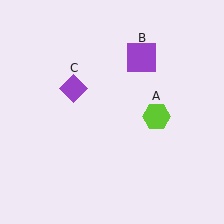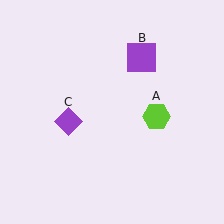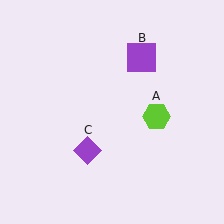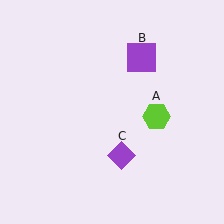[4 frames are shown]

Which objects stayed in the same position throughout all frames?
Lime hexagon (object A) and purple square (object B) remained stationary.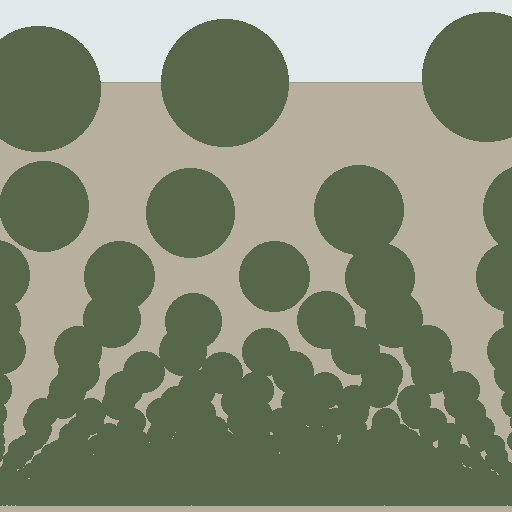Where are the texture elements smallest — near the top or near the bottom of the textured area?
Near the bottom.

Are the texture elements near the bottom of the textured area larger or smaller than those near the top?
Smaller. The gradient is inverted — elements near the bottom are smaller and denser.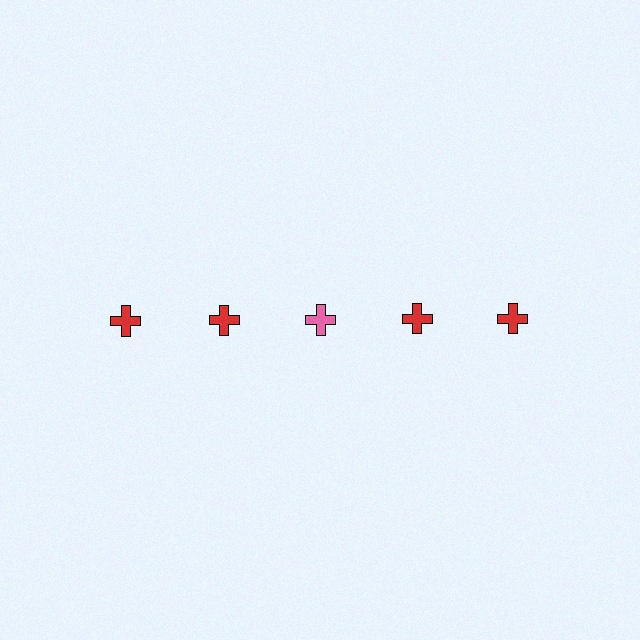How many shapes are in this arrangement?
There are 5 shapes arranged in a grid pattern.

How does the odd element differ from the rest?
It has a different color: pink instead of red.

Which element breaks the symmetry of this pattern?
The pink cross in the top row, center column breaks the symmetry. All other shapes are red crosses.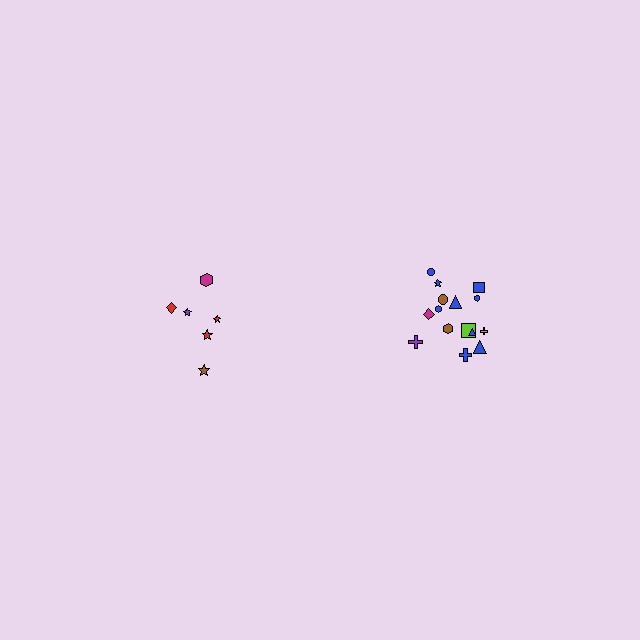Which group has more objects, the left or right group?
The right group.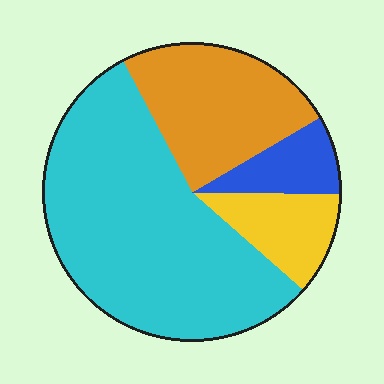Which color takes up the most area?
Cyan, at roughly 55%.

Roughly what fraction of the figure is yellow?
Yellow covers around 10% of the figure.